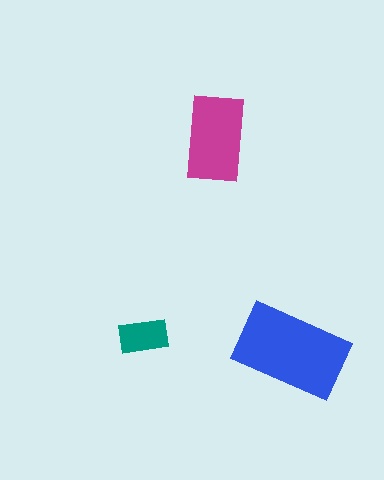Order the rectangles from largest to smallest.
the blue one, the magenta one, the teal one.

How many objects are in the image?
There are 3 objects in the image.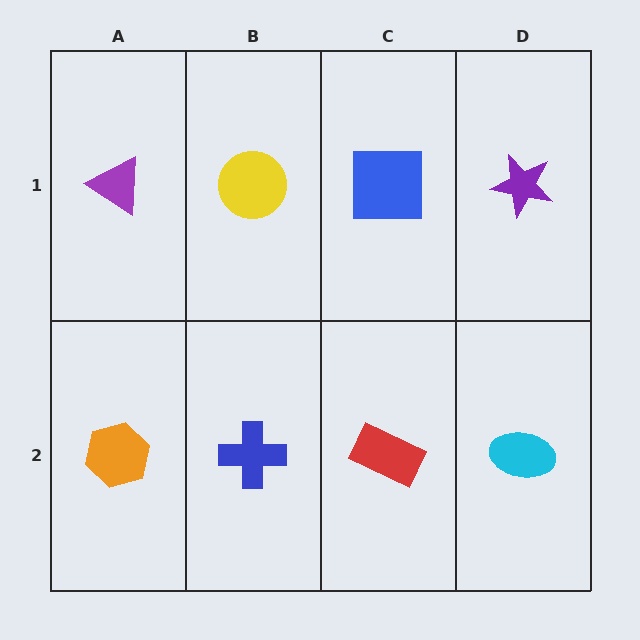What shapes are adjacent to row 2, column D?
A purple star (row 1, column D), a red rectangle (row 2, column C).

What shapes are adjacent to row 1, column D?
A cyan ellipse (row 2, column D), a blue square (row 1, column C).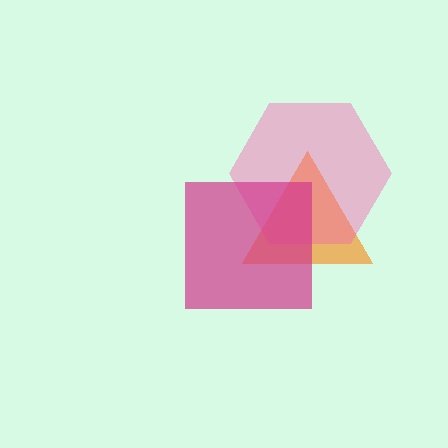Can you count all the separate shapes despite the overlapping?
Yes, there are 3 separate shapes.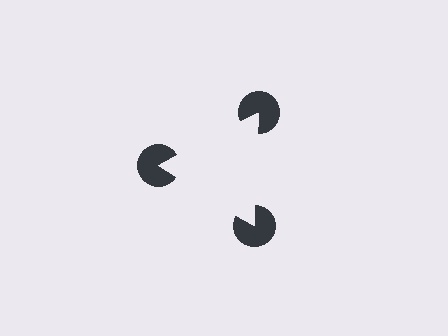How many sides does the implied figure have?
3 sides.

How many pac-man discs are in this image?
There are 3 — one at each vertex of the illusory triangle.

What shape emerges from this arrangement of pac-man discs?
An illusory triangle — its edges are inferred from the aligned wedge cuts in the pac-man discs, not physically drawn.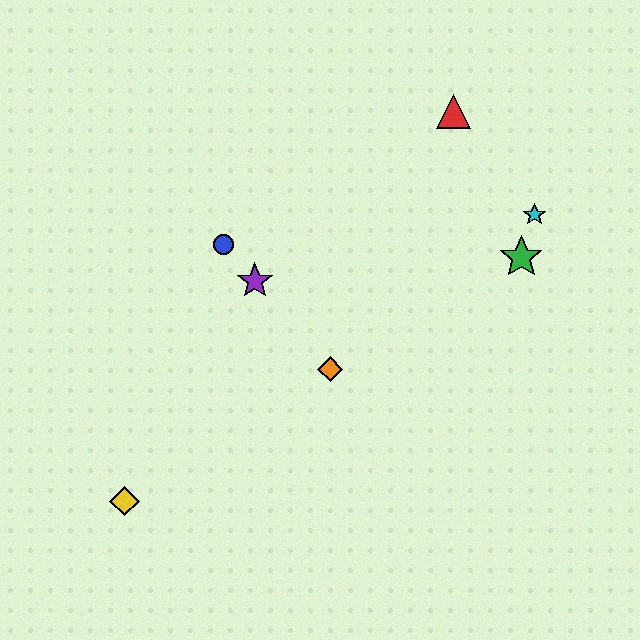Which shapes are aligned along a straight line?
The blue circle, the purple star, the orange diamond are aligned along a straight line.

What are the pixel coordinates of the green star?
The green star is at (521, 257).